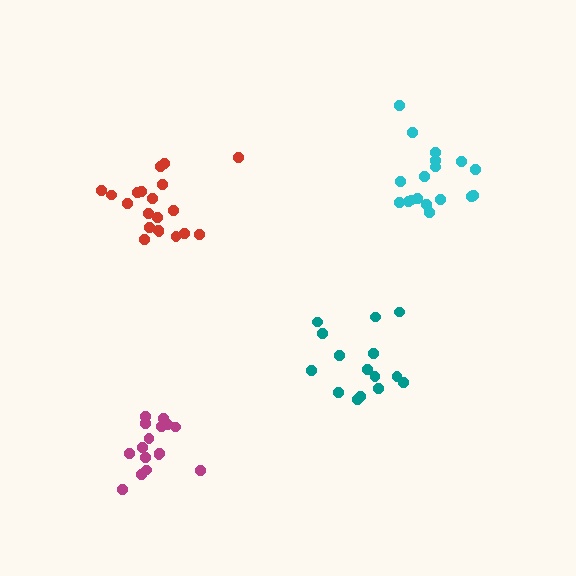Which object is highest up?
The cyan cluster is topmost.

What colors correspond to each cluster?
The clusters are colored: teal, cyan, magenta, red.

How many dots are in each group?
Group 1: 15 dots, Group 2: 18 dots, Group 3: 17 dots, Group 4: 20 dots (70 total).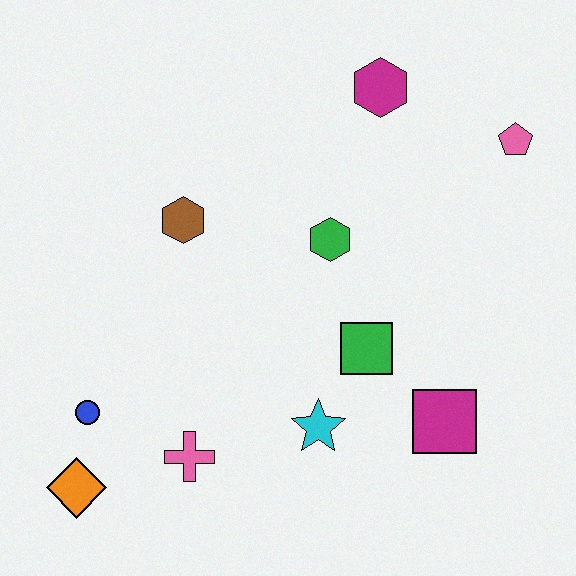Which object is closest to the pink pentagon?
The magenta hexagon is closest to the pink pentagon.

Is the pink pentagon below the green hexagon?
No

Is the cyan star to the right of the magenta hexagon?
No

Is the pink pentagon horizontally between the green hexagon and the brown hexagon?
No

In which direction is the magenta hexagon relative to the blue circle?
The magenta hexagon is above the blue circle.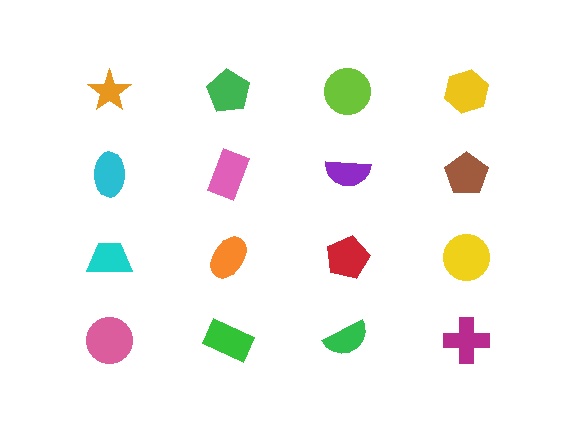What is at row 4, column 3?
A green semicircle.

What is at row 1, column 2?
A green pentagon.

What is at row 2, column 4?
A brown pentagon.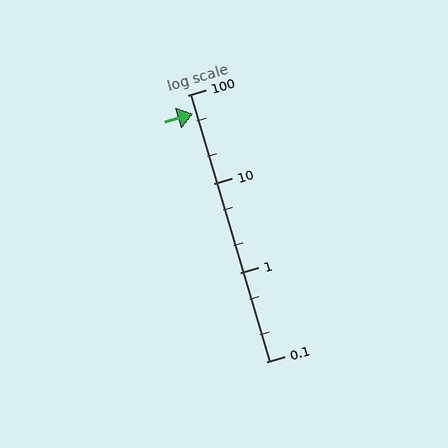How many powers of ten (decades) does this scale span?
The scale spans 3 decades, from 0.1 to 100.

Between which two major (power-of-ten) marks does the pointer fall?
The pointer is between 10 and 100.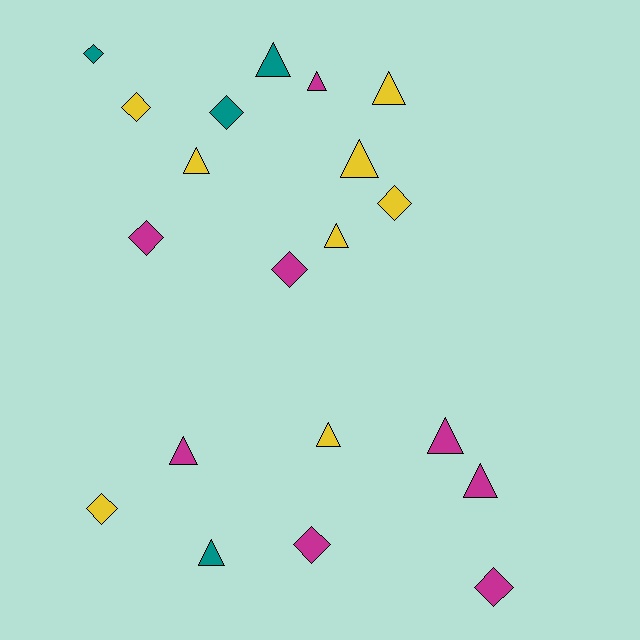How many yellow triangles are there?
There are 5 yellow triangles.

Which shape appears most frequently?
Triangle, with 11 objects.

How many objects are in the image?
There are 20 objects.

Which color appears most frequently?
Magenta, with 8 objects.